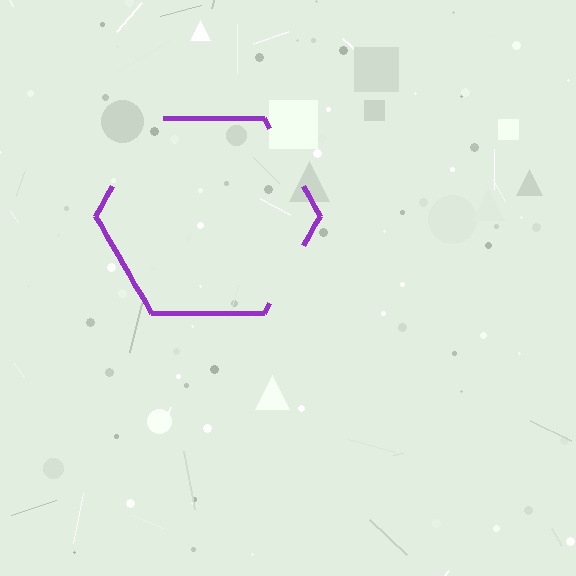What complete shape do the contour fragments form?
The contour fragments form a hexagon.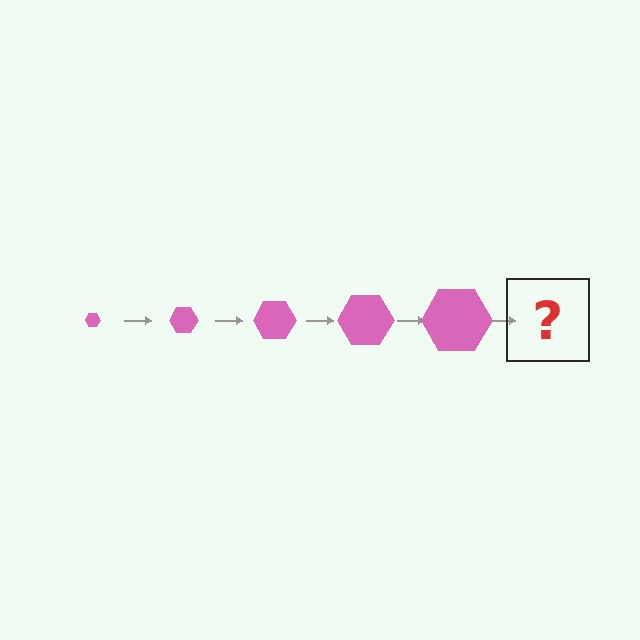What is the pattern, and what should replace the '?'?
The pattern is that the hexagon gets progressively larger each step. The '?' should be a pink hexagon, larger than the previous one.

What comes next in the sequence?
The next element should be a pink hexagon, larger than the previous one.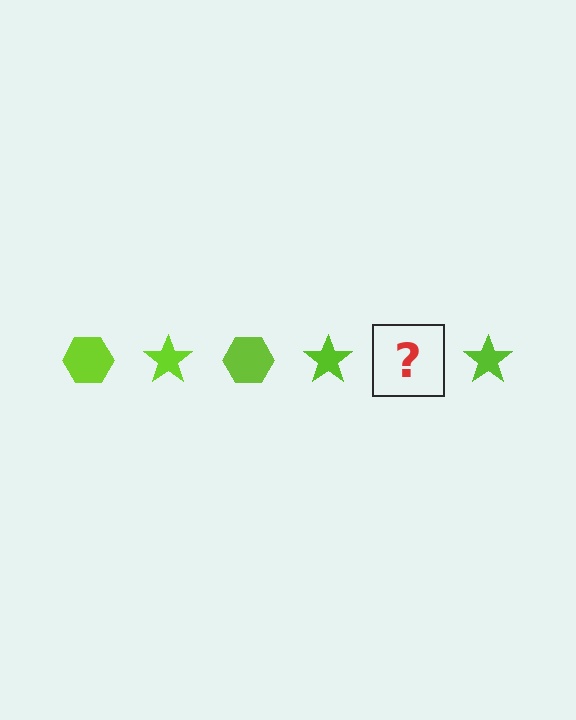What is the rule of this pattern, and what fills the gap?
The rule is that the pattern cycles through hexagon, star shapes in lime. The gap should be filled with a lime hexagon.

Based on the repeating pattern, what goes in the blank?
The blank should be a lime hexagon.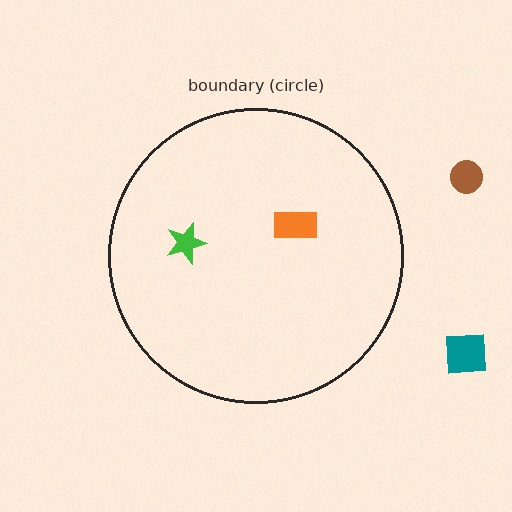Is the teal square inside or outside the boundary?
Outside.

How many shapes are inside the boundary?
2 inside, 2 outside.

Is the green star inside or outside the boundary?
Inside.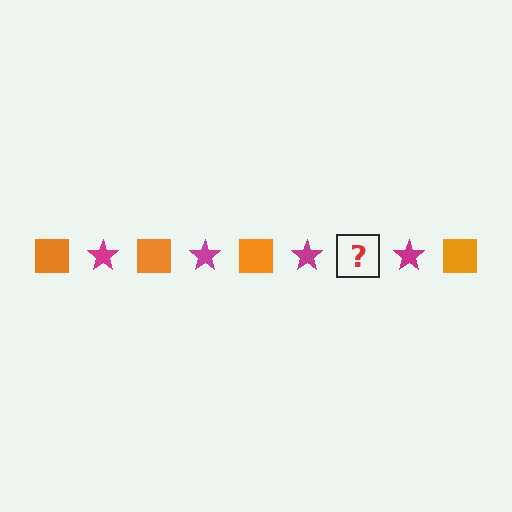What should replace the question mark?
The question mark should be replaced with an orange square.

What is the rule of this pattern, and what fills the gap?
The rule is that the pattern alternates between orange square and magenta star. The gap should be filled with an orange square.